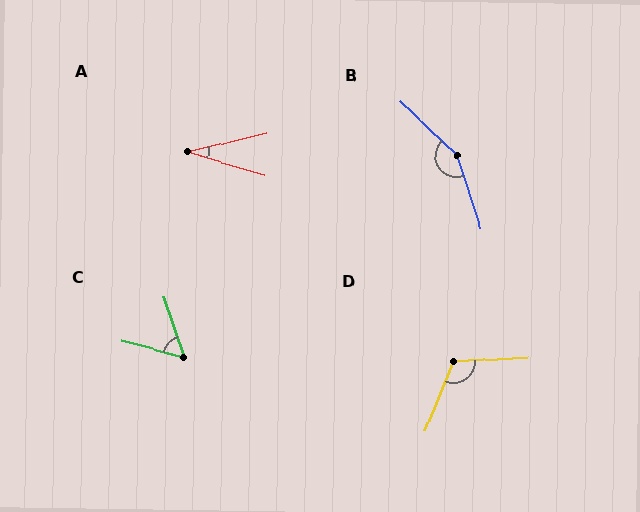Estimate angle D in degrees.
Approximately 115 degrees.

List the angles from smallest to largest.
A (30°), C (57°), D (115°), B (152°).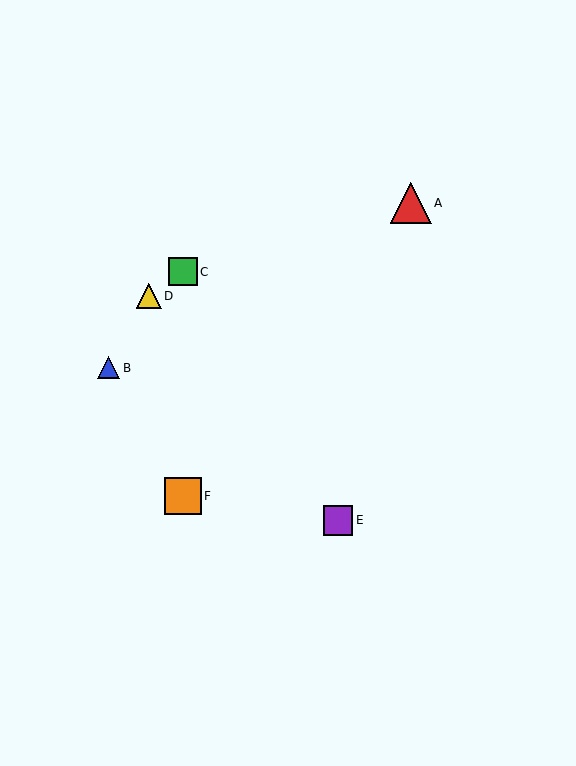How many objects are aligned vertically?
2 objects (C, F) are aligned vertically.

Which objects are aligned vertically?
Objects C, F are aligned vertically.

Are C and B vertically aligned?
No, C is at x≈183 and B is at x≈109.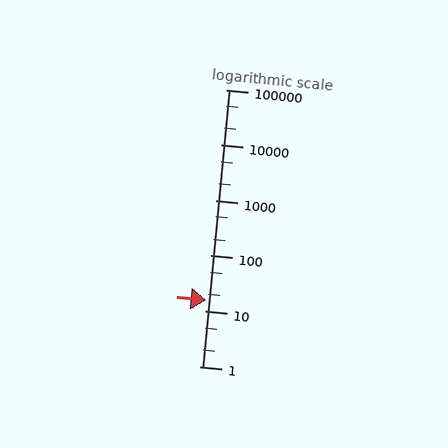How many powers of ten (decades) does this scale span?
The scale spans 5 decades, from 1 to 100000.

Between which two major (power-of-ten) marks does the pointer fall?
The pointer is between 10 and 100.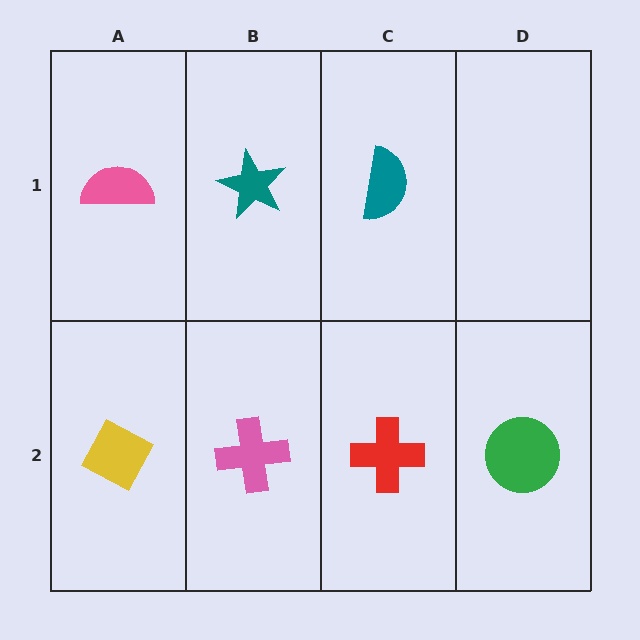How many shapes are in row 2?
4 shapes.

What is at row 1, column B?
A teal star.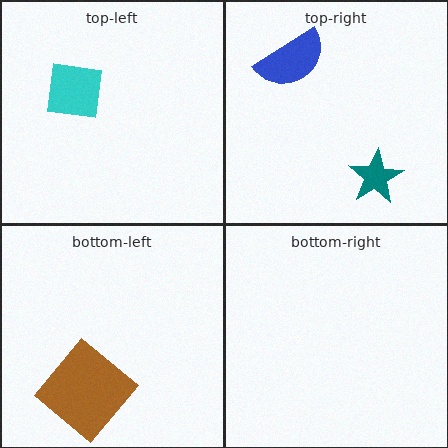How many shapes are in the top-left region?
1.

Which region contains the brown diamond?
The bottom-left region.